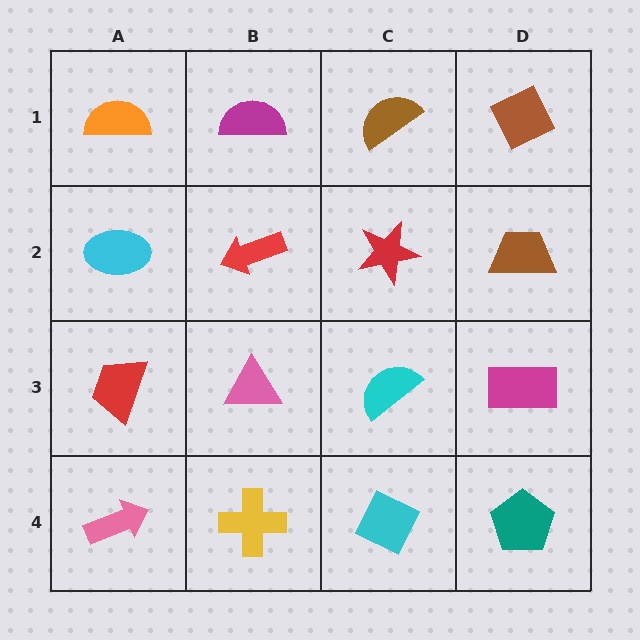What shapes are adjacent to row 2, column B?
A magenta semicircle (row 1, column B), a pink triangle (row 3, column B), a cyan ellipse (row 2, column A), a red star (row 2, column C).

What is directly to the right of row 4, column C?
A teal pentagon.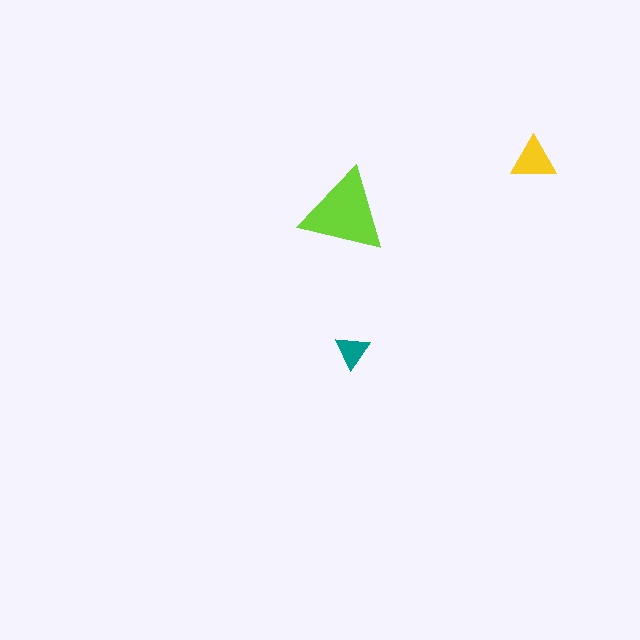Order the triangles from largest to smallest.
the lime one, the yellow one, the teal one.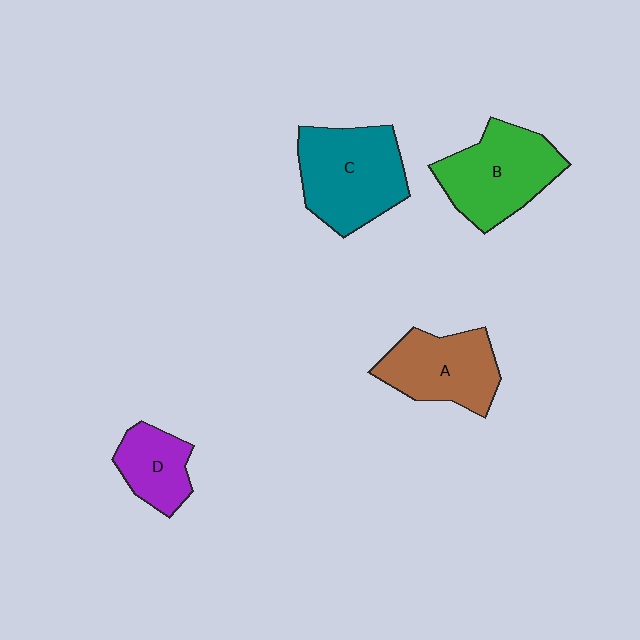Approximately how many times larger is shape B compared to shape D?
Approximately 1.8 times.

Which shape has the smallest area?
Shape D (purple).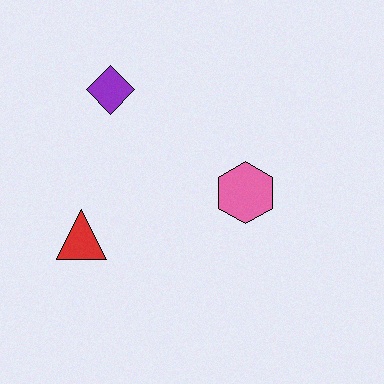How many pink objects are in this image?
There is 1 pink object.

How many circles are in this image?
There are no circles.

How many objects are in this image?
There are 3 objects.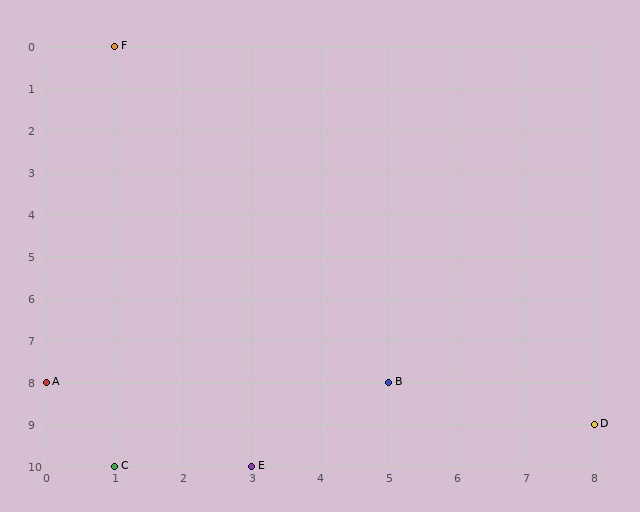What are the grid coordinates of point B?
Point B is at grid coordinates (5, 8).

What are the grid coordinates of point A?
Point A is at grid coordinates (0, 8).